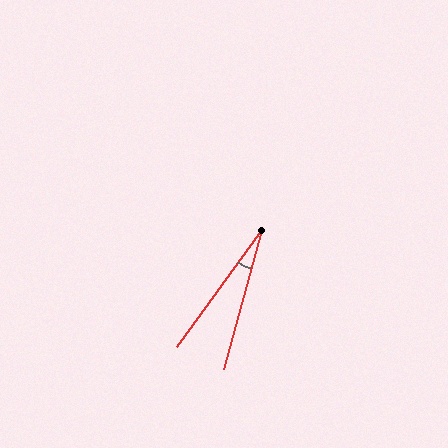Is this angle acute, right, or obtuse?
It is acute.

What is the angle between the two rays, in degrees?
Approximately 21 degrees.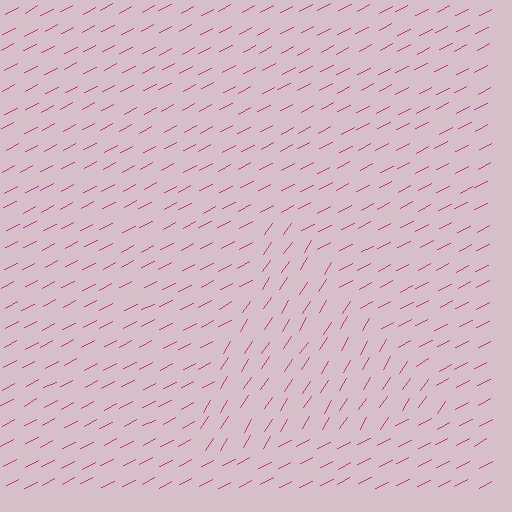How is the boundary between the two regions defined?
The boundary is defined purely by a change in line orientation (approximately 30 degrees difference). All lines are the same color and thickness.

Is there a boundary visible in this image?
Yes, there is a texture boundary formed by a change in line orientation.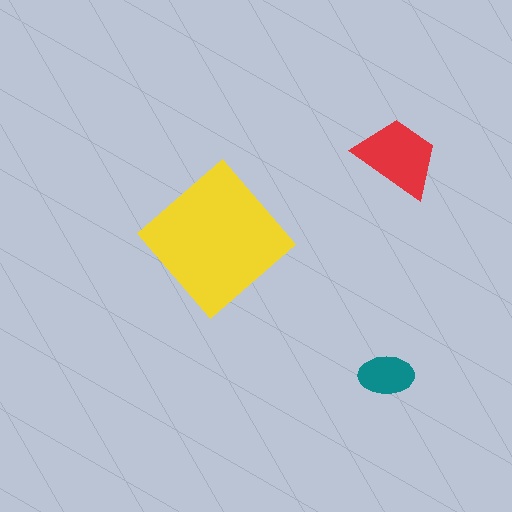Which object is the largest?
The yellow diamond.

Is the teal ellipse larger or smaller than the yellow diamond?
Smaller.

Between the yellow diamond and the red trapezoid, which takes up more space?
The yellow diamond.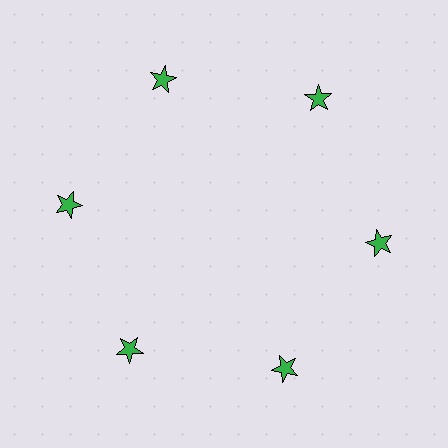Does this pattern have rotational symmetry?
Yes, this pattern has 6-fold rotational symmetry. It looks the same after rotating 60 degrees around the center.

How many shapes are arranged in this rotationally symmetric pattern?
There are 6 shapes, arranged in 6 groups of 1.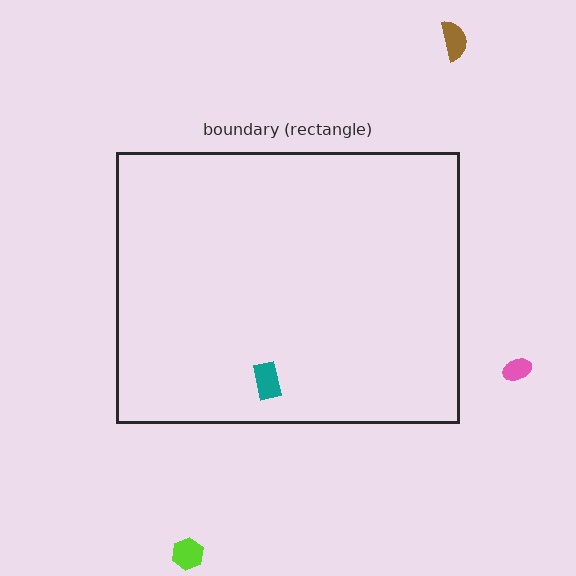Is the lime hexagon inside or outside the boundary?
Outside.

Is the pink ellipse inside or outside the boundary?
Outside.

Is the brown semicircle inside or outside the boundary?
Outside.